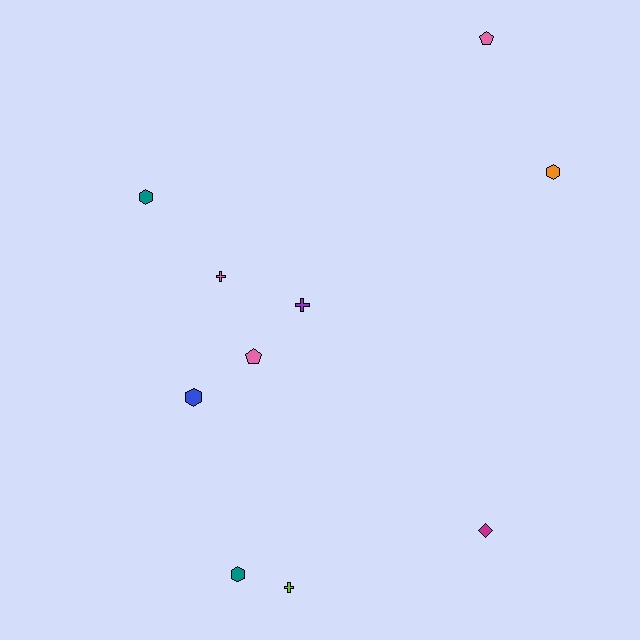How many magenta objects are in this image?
There is 1 magenta object.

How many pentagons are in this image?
There are 2 pentagons.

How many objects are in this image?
There are 10 objects.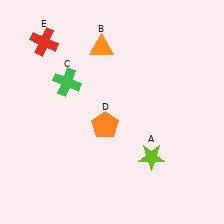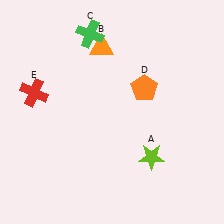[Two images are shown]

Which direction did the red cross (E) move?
The red cross (E) moved down.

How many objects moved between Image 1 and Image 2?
3 objects moved between the two images.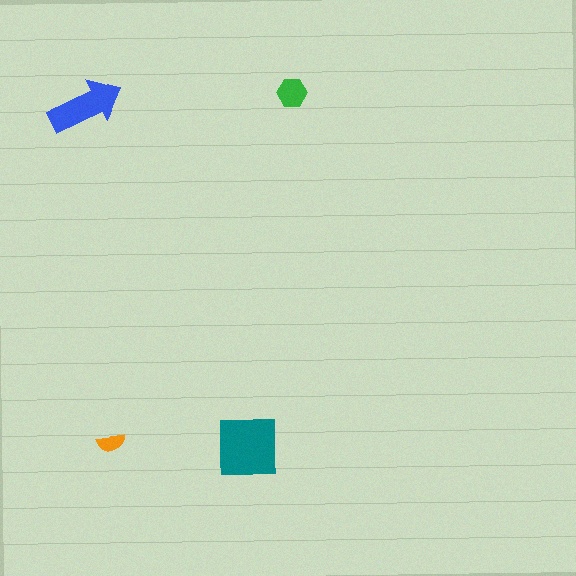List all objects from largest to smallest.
The teal square, the blue arrow, the green hexagon, the orange semicircle.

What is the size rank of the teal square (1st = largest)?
1st.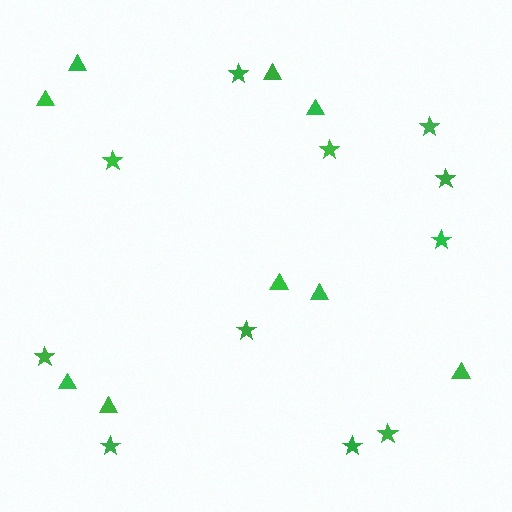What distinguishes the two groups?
There are 2 groups: one group of triangles (9) and one group of stars (11).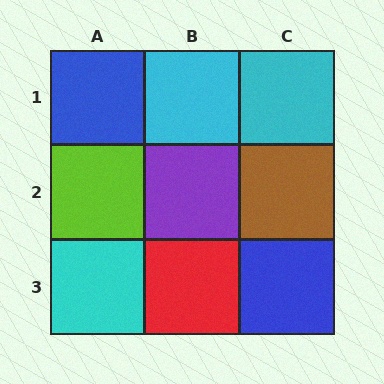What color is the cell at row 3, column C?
Blue.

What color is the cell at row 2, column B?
Purple.